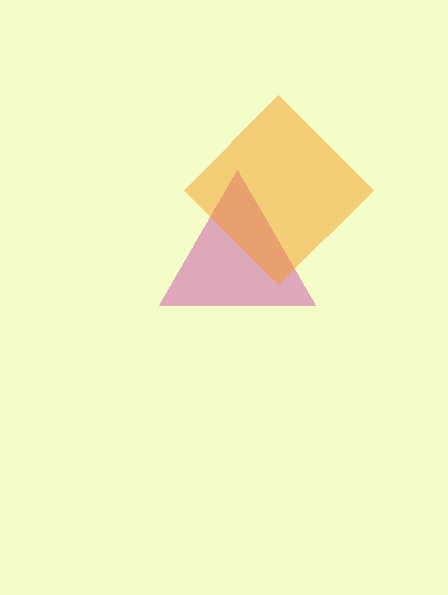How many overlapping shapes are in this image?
There are 2 overlapping shapes in the image.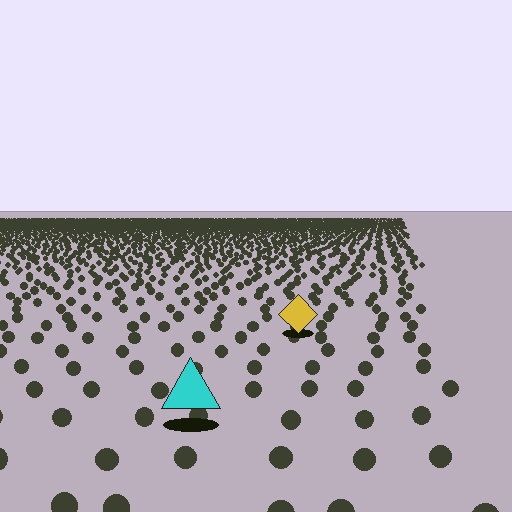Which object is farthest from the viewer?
The yellow diamond is farthest from the viewer. It appears smaller and the ground texture around it is denser.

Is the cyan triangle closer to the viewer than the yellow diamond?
Yes. The cyan triangle is closer — you can tell from the texture gradient: the ground texture is coarser near it.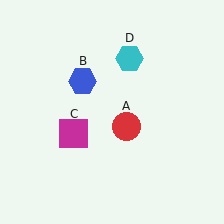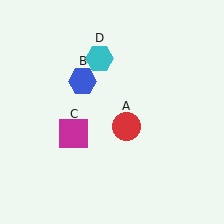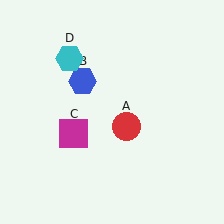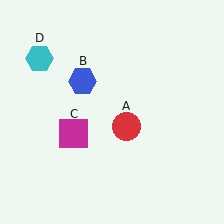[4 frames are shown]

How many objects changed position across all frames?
1 object changed position: cyan hexagon (object D).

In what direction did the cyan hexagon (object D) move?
The cyan hexagon (object D) moved left.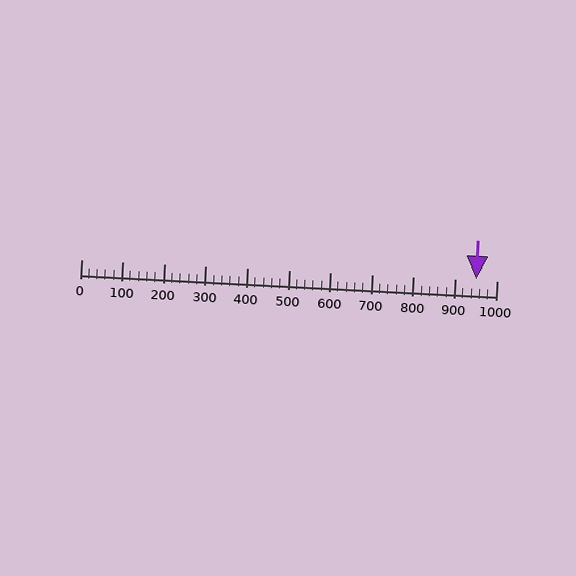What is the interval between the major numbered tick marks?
The major tick marks are spaced 100 units apart.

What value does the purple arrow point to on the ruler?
The purple arrow points to approximately 951.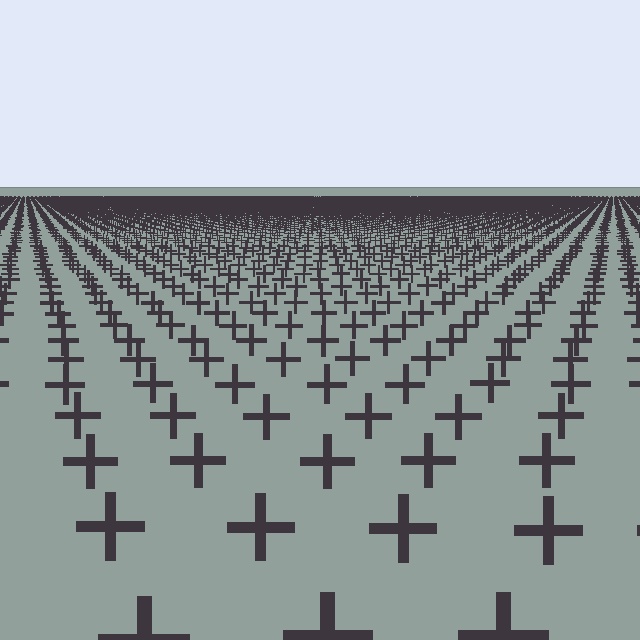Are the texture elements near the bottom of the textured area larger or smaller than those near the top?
Larger. Near the bottom, elements are closer to the viewer and appear at a bigger on-screen size.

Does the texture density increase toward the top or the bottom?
Density increases toward the top.